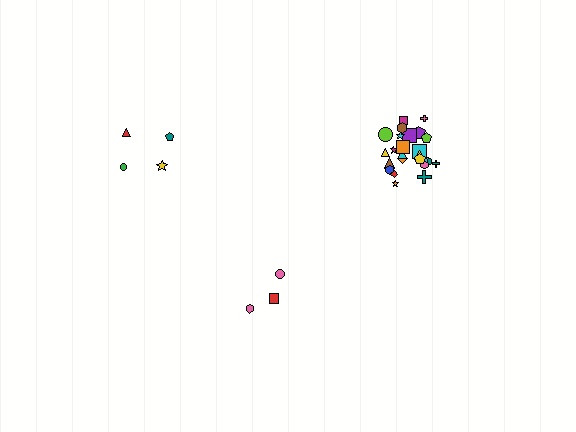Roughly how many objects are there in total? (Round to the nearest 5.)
Roughly 30 objects in total.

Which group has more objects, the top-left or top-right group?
The top-right group.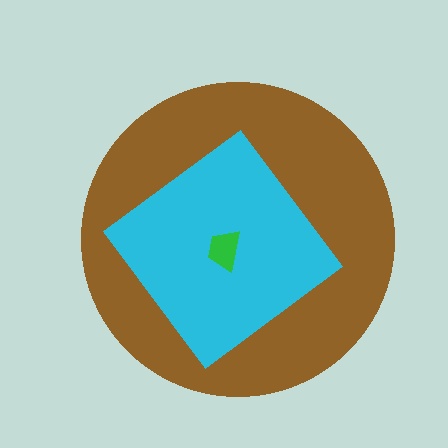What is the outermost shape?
The brown circle.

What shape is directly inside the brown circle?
The cyan diamond.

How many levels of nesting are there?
3.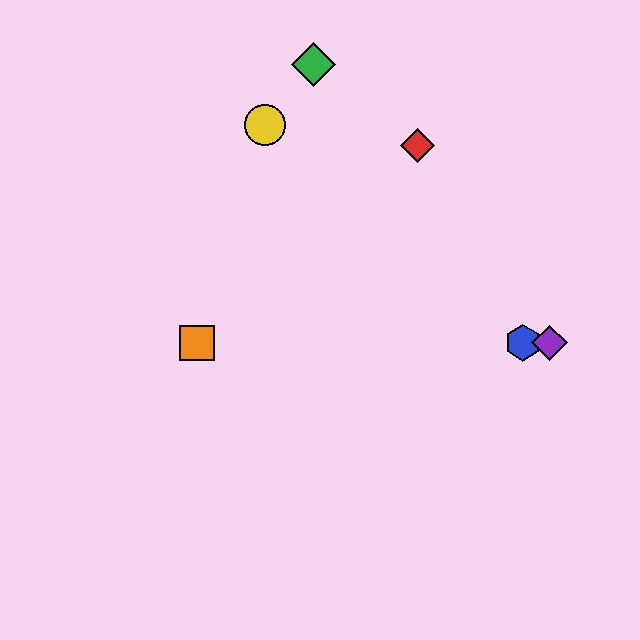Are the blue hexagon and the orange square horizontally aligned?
Yes, both are at y≈343.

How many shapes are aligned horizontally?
3 shapes (the blue hexagon, the purple diamond, the orange square) are aligned horizontally.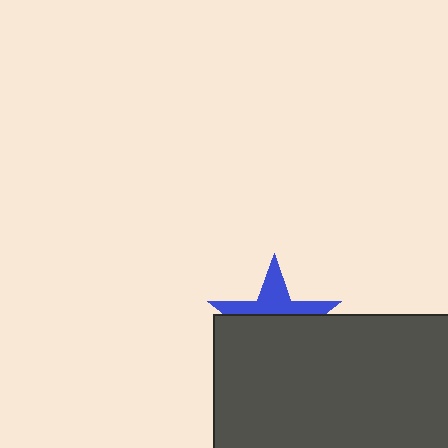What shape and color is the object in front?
The object in front is a dark gray rectangle.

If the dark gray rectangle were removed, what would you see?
You would see the complete blue star.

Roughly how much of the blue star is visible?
A small part of it is visible (roughly 38%).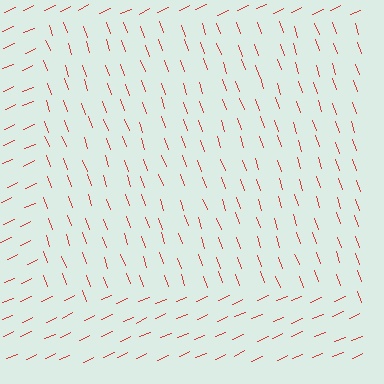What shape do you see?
I see a rectangle.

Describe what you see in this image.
The image is filled with small red line segments. A rectangle region in the image has lines oriented differently from the surrounding lines, creating a visible texture boundary.